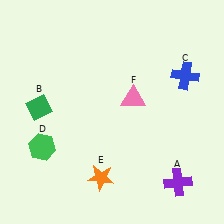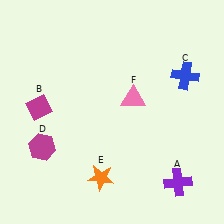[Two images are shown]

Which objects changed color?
B changed from green to magenta. D changed from green to magenta.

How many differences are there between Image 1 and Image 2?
There are 2 differences between the two images.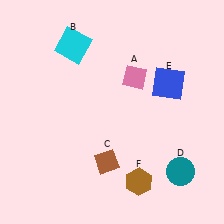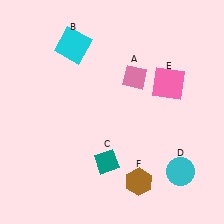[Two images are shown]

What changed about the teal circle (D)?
In Image 1, D is teal. In Image 2, it changed to cyan.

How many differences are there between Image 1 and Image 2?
There are 3 differences between the two images.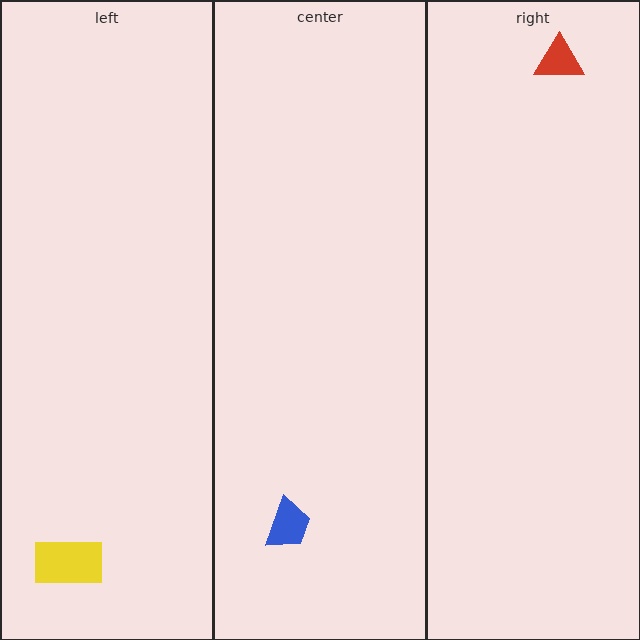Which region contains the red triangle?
The right region.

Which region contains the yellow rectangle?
The left region.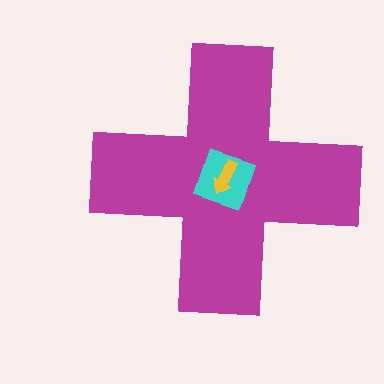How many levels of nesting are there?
3.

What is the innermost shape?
The yellow arrow.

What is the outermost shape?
The magenta cross.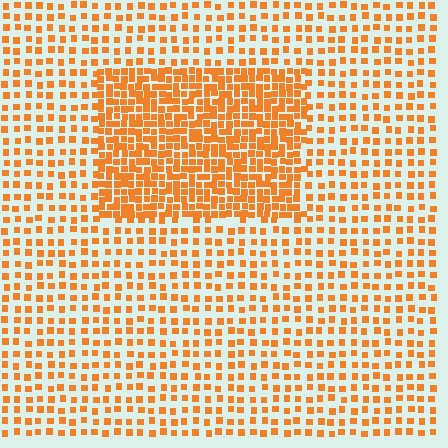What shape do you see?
I see a rectangle.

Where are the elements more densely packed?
The elements are more densely packed inside the rectangle boundary.